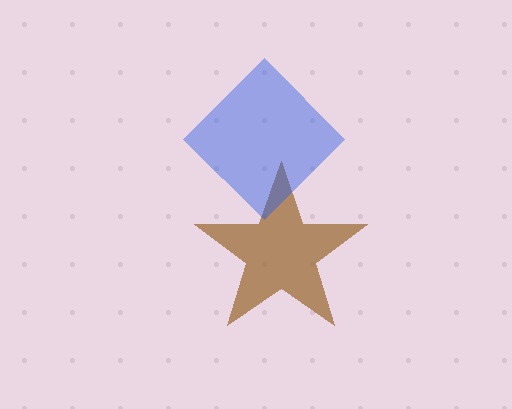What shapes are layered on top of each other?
The layered shapes are: a brown star, a blue diamond.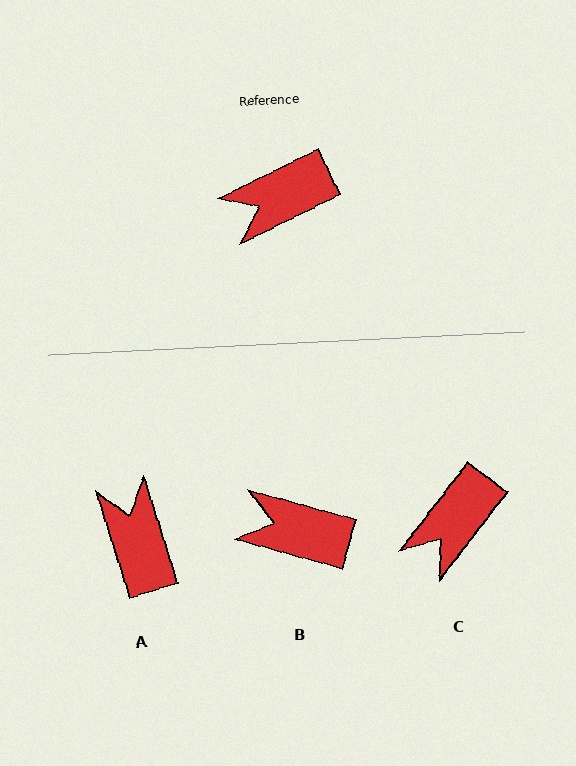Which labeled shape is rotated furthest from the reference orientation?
A, about 99 degrees away.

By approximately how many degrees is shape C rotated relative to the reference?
Approximately 26 degrees counter-clockwise.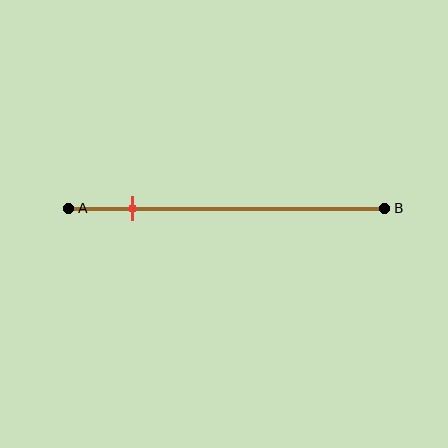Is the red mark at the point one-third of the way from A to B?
No, the mark is at about 20% from A, not at the 33% one-third point.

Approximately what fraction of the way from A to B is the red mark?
The red mark is approximately 20% of the way from A to B.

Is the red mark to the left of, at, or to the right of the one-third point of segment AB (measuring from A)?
The red mark is to the left of the one-third point of segment AB.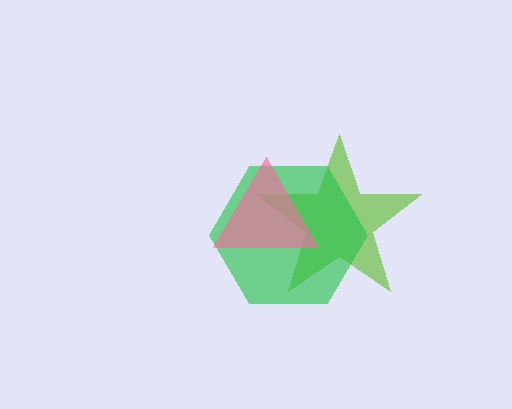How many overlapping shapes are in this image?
There are 3 overlapping shapes in the image.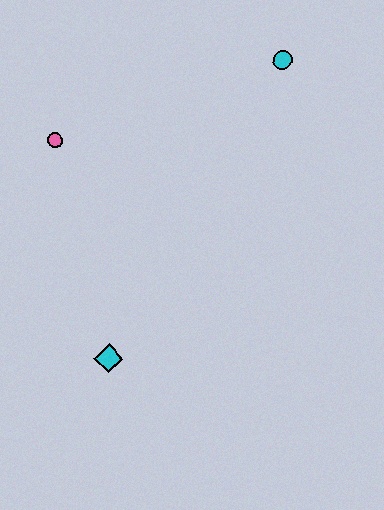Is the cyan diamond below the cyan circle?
Yes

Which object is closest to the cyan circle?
The pink circle is closest to the cyan circle.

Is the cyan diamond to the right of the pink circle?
Yes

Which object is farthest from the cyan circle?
The cyan diamond is farthest from the cyan circle.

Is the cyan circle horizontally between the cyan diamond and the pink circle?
No